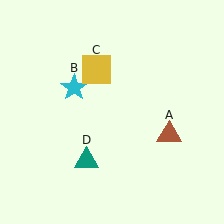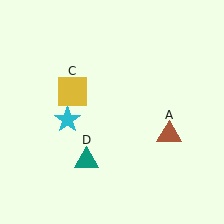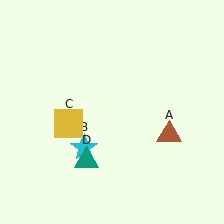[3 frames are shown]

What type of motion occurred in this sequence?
The cyan star (object B), yellow square (object C) rotated counterclockwise around the center of the scene.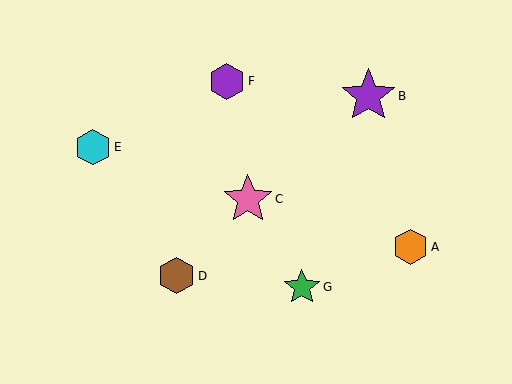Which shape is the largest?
The purple star (labeled B) is the largest.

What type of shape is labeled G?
Shape G is a green star.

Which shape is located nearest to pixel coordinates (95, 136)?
The cyan hexagon (labeled E) at (93, 147) is nearest to that location.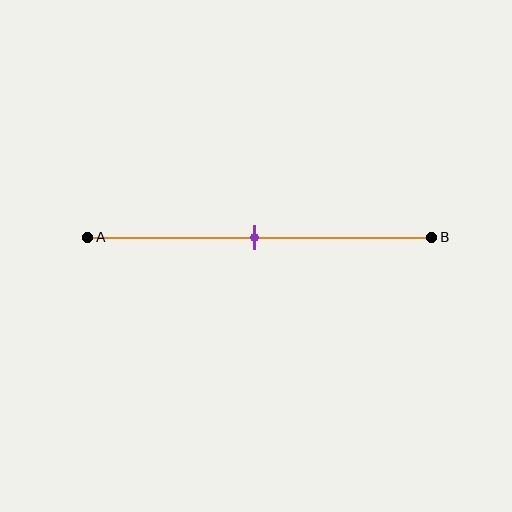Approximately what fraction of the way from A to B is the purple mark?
The purple mark is approximately 50% of the way from A to B.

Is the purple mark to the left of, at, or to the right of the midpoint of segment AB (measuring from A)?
The purple mark is approximately at the midpoint of segment AB.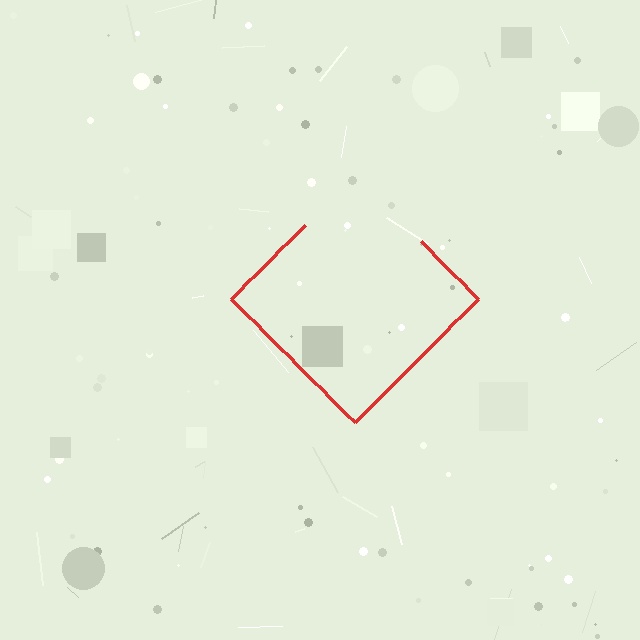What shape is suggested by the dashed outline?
The dashed outline suggests a diamond.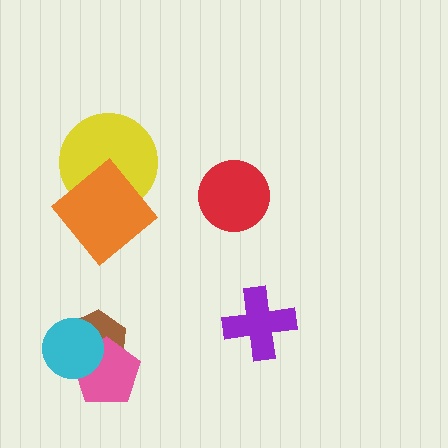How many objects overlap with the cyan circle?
2 objects overlap with the cyan circle.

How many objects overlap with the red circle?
0 objects overlap with the red circle.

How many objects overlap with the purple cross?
0 objects overlap with the purple cross.